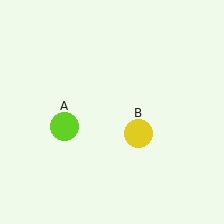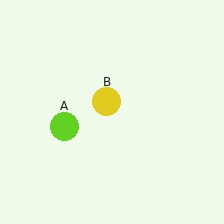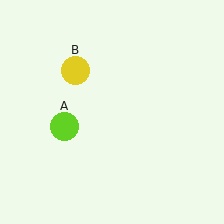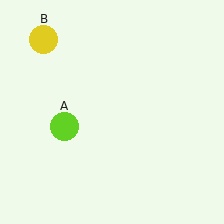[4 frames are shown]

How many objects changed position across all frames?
1 object changed position: yellow circle (object B).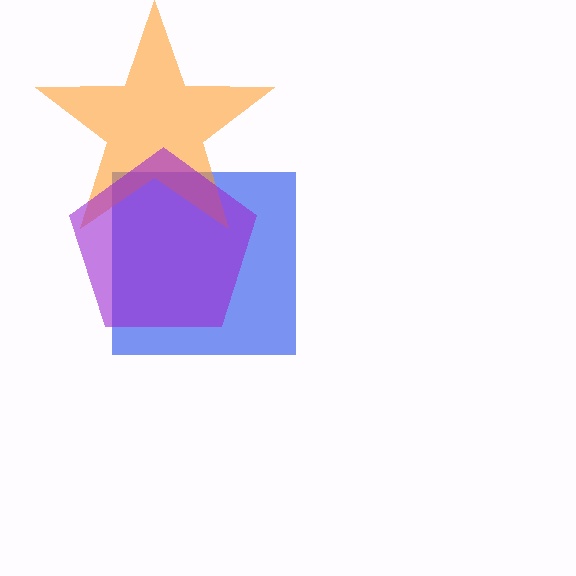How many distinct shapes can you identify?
There are 3 distinct shapes: a blue square, an orange star, a purple pentagon.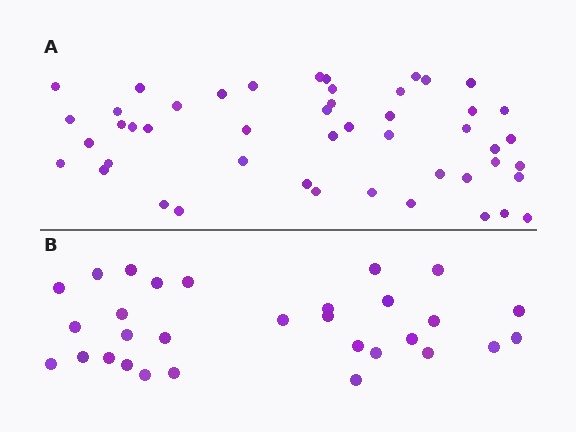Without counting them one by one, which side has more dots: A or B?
Region A (the top region) has more dots.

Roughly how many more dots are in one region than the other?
Region A has approximately 20 more dots than region B.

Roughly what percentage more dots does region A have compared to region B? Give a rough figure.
About 60% more.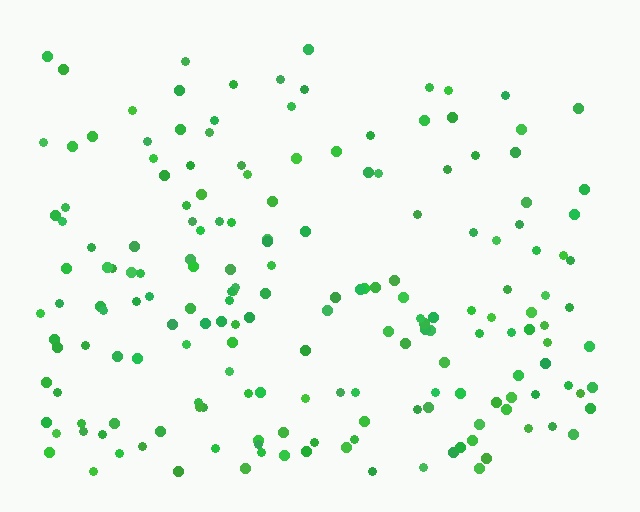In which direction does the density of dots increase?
From top to bottom, with the bottom side densest.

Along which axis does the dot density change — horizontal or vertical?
Vertical.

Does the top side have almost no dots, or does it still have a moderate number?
Still a moderate number, just noticeably fewer than the bottom.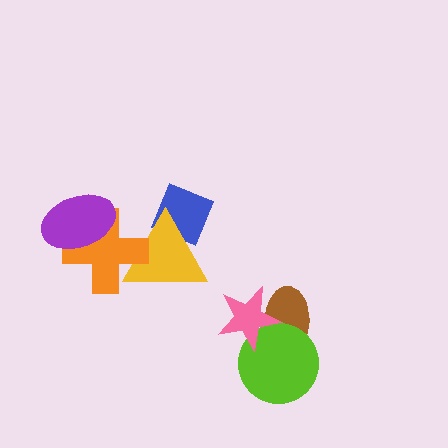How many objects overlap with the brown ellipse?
2 objects overlap with the brown ellipse.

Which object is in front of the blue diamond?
The yellow triangle is in front of the blue diamond.